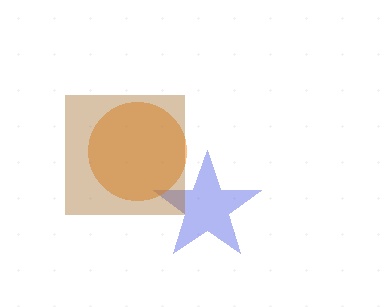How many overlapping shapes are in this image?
There are 3 overlapping shapes in the image.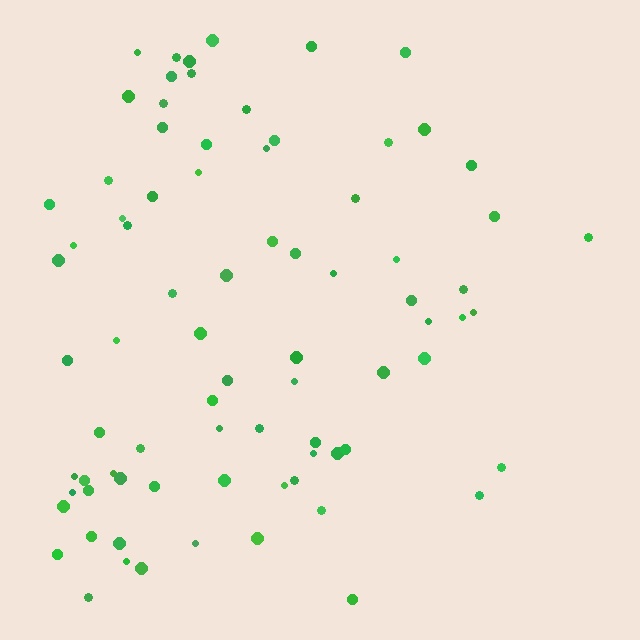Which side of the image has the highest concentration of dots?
The left.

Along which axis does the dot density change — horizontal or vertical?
Horizontal.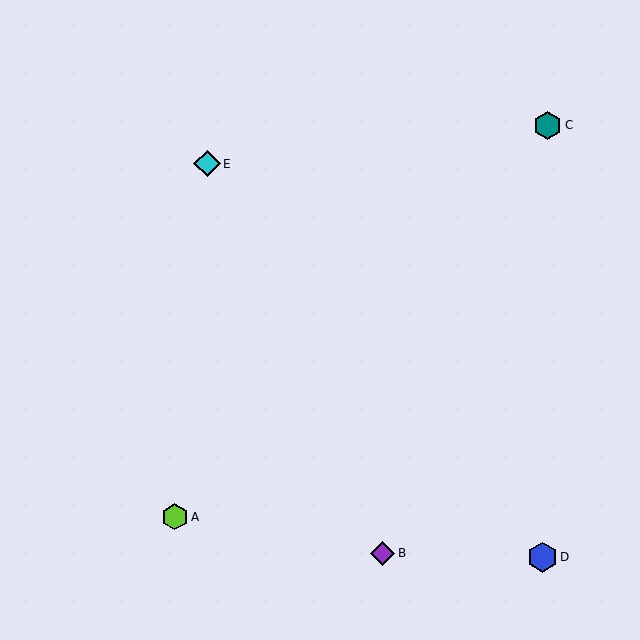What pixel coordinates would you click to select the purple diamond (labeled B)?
Click at (383, 553) to select the purple diamond B.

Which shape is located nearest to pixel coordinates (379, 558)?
The purple diamond (labeled B) at (383, 553) is nearest to that location.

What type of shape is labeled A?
Shape A is a lime hexagon.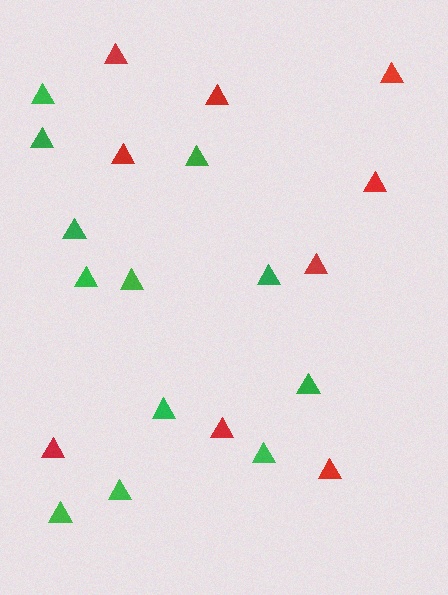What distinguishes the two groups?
There are 2 groups: one group of red triangles (9) and one group of green triangles (12).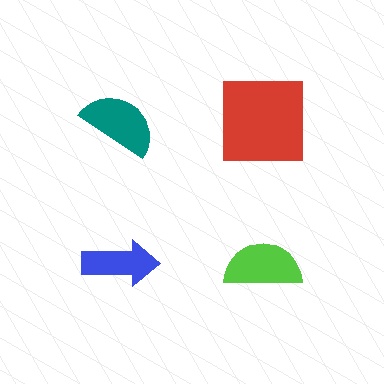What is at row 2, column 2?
A lime semicircle.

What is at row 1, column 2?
A red square.